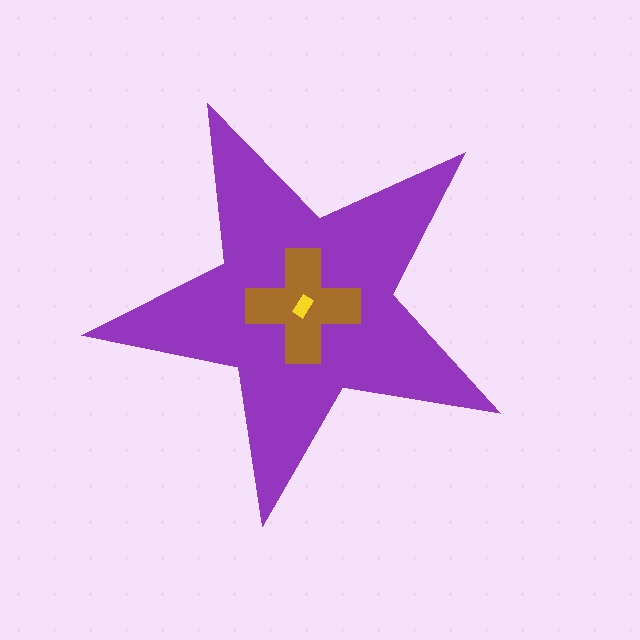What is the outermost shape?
The purple star.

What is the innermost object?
The yellow rectangle.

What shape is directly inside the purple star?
The brown cross.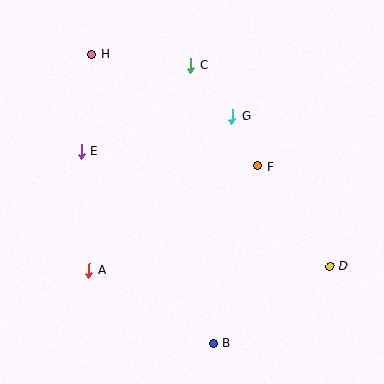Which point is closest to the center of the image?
Point F at (258, 166) is closest to the center.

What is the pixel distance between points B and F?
The distance between B and F is 183 pixels.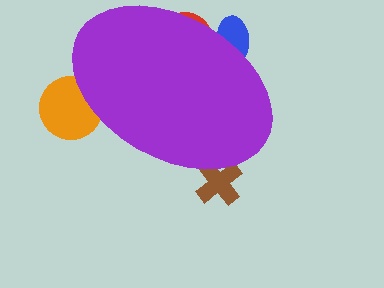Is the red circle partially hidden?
Yes, the red circle is partially hidden behind the purple ellipse.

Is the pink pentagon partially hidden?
Yes, the pink pentagon is partially hidden behind the purple ellipse.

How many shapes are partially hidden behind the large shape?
6 shapes are partially hidden.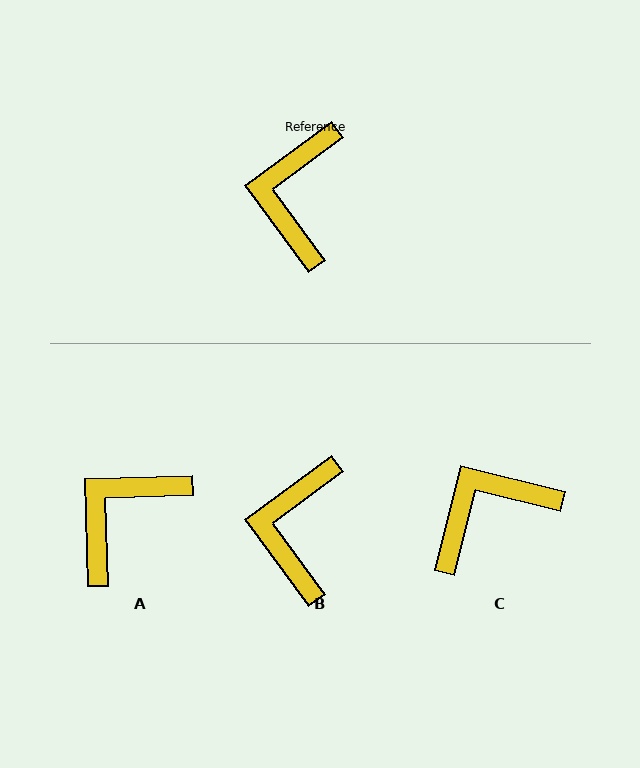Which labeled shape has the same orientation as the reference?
B.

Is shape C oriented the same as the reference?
No, it is off by about 51 degrees.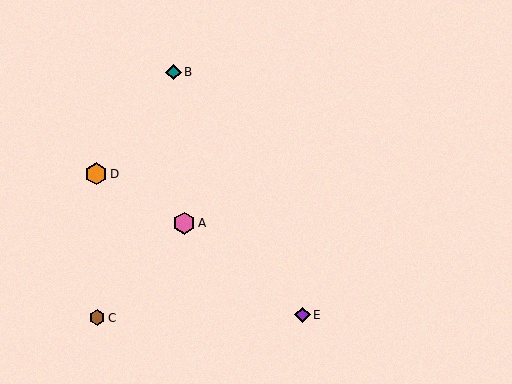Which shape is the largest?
The orange hexagon (labeled D) is the largest.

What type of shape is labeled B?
Shape B is a teal diamond.